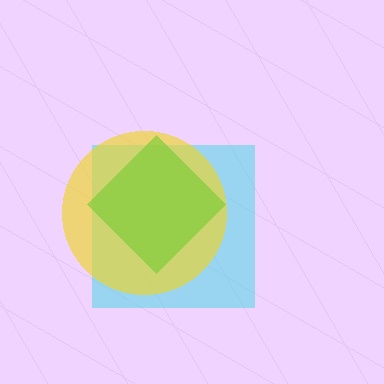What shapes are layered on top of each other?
The layered shapes are: a cyan square, a yellow circle, a lime diamond.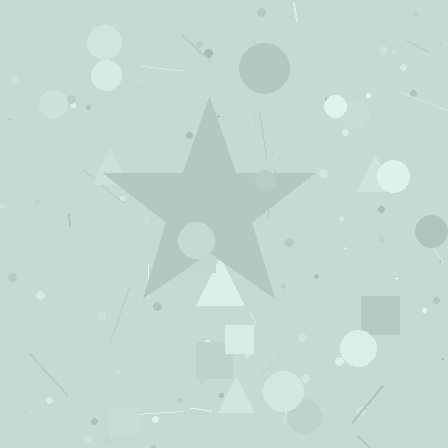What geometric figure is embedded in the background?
A star is embedded in the background.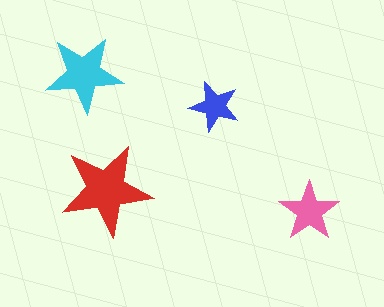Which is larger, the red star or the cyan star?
The red one.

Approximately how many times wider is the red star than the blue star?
About 2 times wider.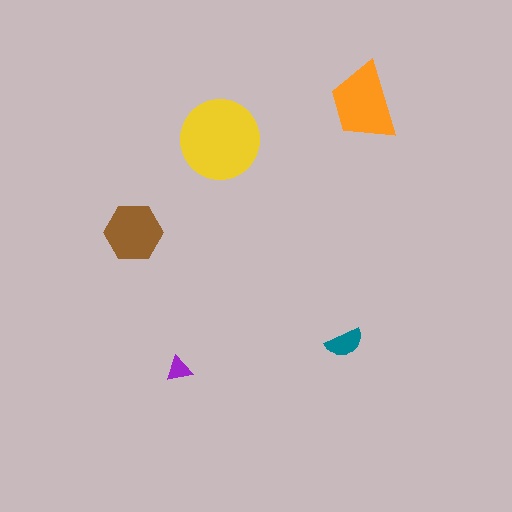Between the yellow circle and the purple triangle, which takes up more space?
The yellow circle.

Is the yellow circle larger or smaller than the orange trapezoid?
Larger.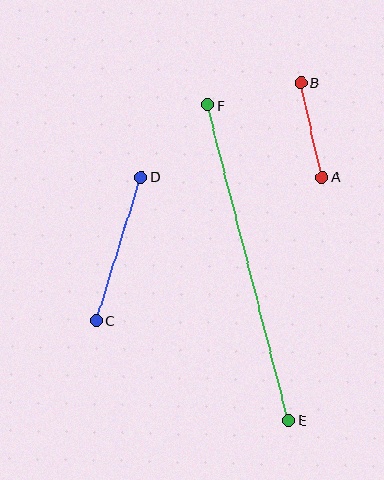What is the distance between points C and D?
The distance is approximately 150 pixels.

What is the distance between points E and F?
The distance is approximately 325 pixels.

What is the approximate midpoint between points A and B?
The midpoint is at approximately (312, 130) pixels.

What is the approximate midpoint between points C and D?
The midpoint is at approximately (119, 249) pixels.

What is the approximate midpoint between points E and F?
The midpoint is at approximately (248, 263) pixels.